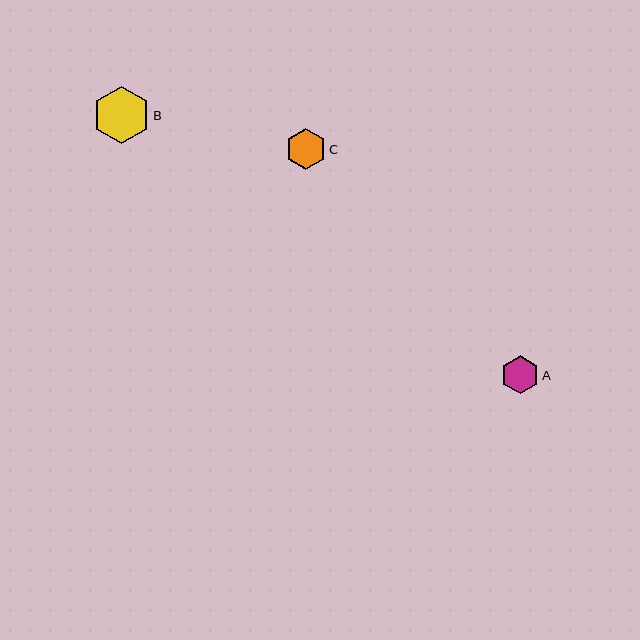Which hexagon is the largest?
Hexagon B is the largest with a size of approximately 57 pixels.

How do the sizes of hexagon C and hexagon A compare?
Hexagon C and hexagon A are approximately the same size.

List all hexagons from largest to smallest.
From largest to smallest: B, C, A.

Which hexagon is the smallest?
Hexagon A is the smallest with a size of approximately 38 pixels.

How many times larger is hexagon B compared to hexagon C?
Hexagon B is approximately 1.4 times the size of hexagon C.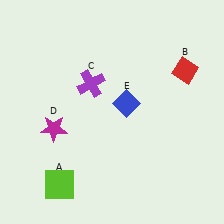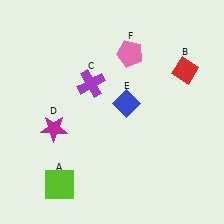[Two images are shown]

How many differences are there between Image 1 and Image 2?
There is 1 difference between the two images.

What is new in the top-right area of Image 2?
A pink pentagon (F) was added in the top-right area of Image 2.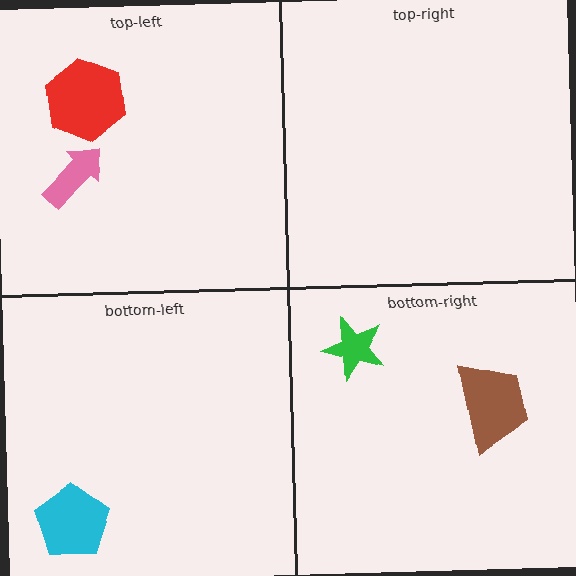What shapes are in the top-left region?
The red hexagon, the pink arrow.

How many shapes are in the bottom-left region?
1.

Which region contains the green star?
The bottom-right region.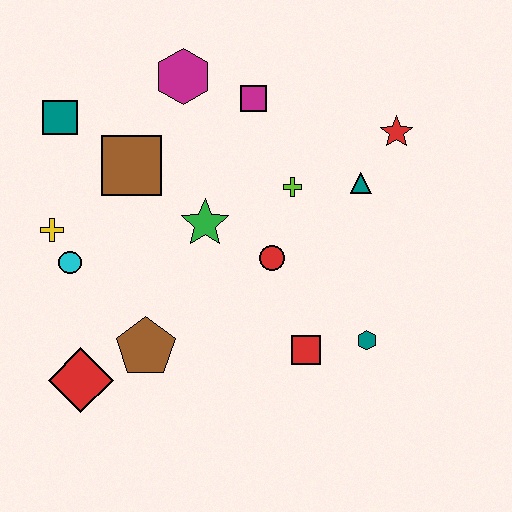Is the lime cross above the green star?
Yes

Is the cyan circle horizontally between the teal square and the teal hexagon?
Yes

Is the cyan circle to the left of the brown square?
Yes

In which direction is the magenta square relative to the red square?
The magenta square is above the red square.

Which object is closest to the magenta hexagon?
The magenta square is closest to the magenta hexagon.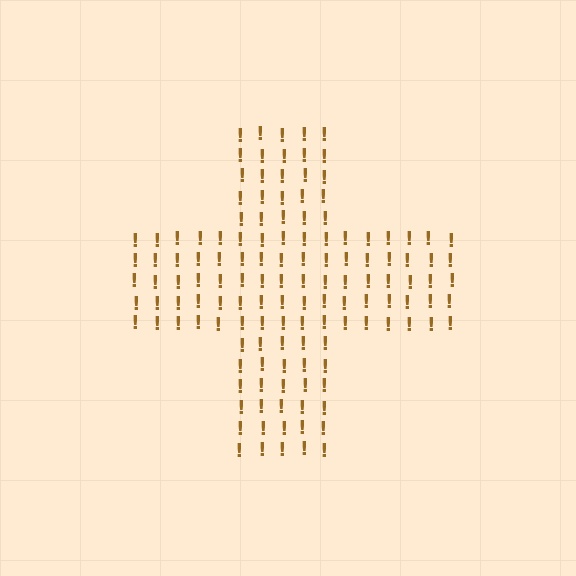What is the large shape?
The large shape is a cross.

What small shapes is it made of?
It is made of small exclamation marks.